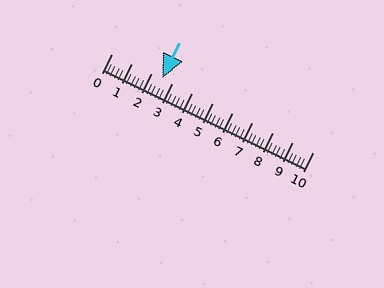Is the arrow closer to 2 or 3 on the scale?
The arrow is closer to 3.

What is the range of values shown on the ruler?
The ruler shows values from 0 to 10.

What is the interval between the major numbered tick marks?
The major tick marks are spaced 1 units apart.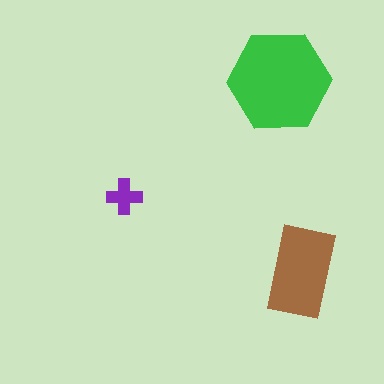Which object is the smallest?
The purple cross.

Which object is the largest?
The green hexagon.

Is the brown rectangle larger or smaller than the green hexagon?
Smaller.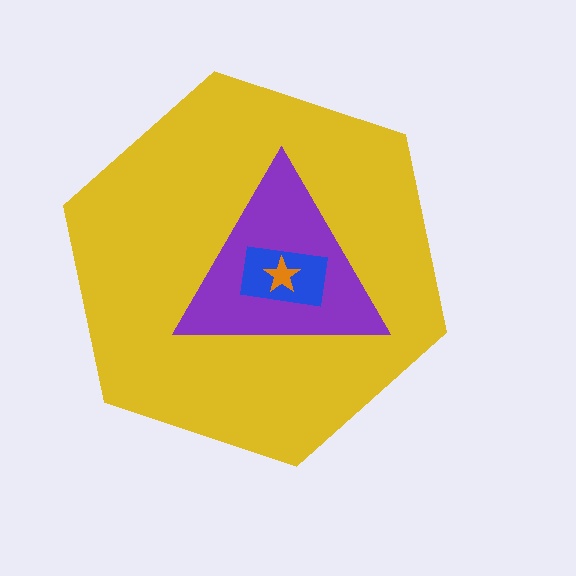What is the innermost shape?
The orange star.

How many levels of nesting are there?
4.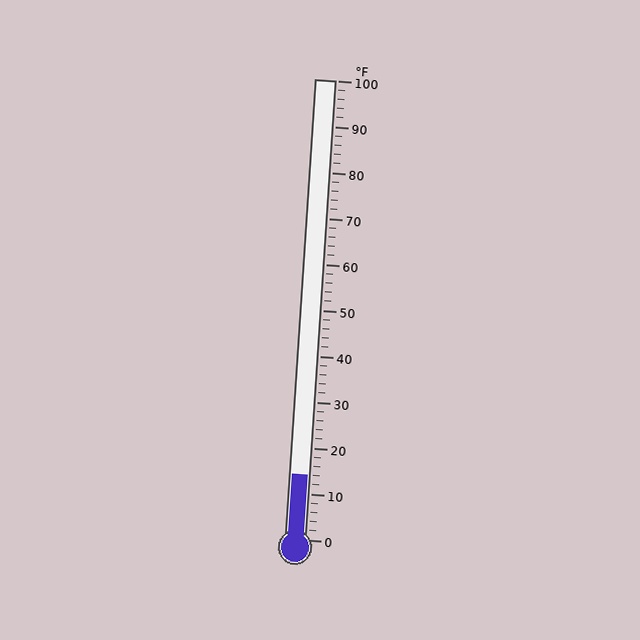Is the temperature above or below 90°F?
The temperature is below 90°F.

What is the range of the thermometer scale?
The thermometer scale ranges from 0°F to 100°F.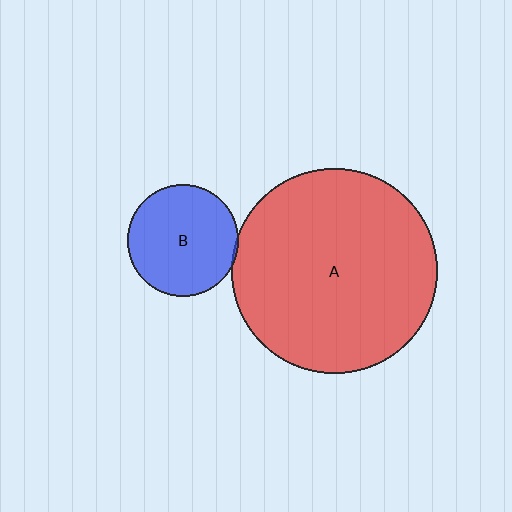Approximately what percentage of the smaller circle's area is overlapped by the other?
Approximately 5%.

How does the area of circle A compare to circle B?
Approximately 3.4 times.